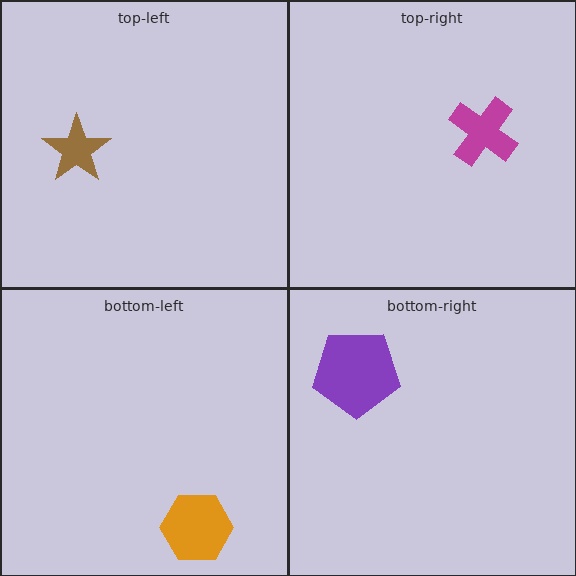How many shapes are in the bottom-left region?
1.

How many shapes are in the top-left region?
1.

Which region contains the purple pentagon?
The bottom-right region.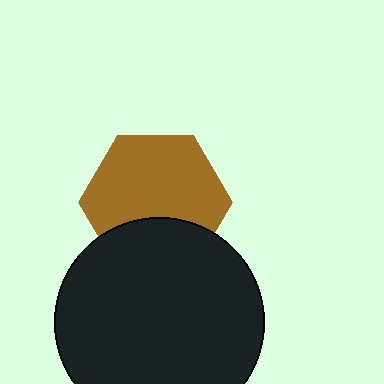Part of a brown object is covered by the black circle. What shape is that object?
It is a hexagon.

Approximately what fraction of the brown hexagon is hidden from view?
Roughly 31% of the brown hexagon is hidden behind the black circle.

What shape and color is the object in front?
The object in front is a black circle.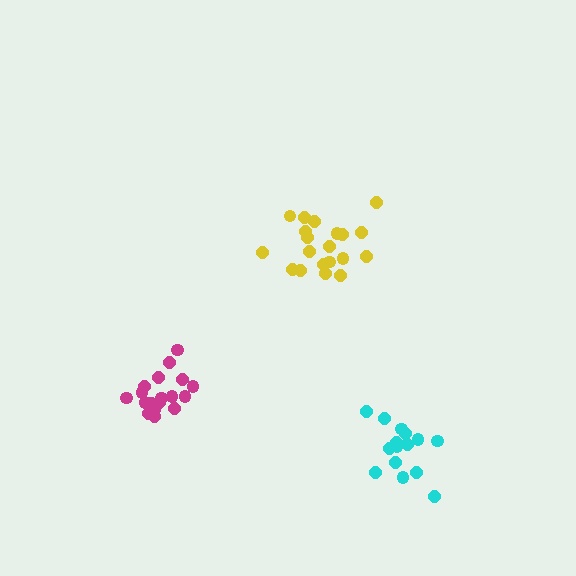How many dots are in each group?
Group 1: 20 dots, Group 2: 19 dots, Group 3: 15 dots (54 total).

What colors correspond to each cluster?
The clusters are colored: yellow, magenta, cyan.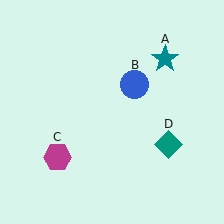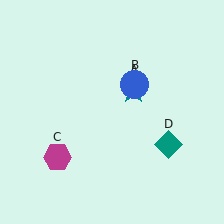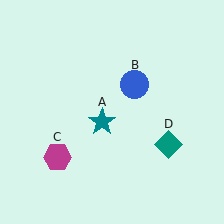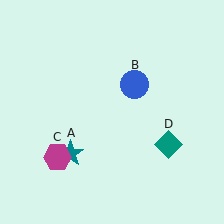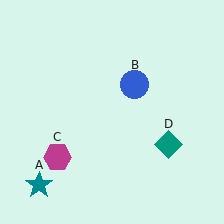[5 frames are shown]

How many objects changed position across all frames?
1 object changed position: teal star (object A).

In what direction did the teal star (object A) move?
The teal star (object A) moved down and to the left.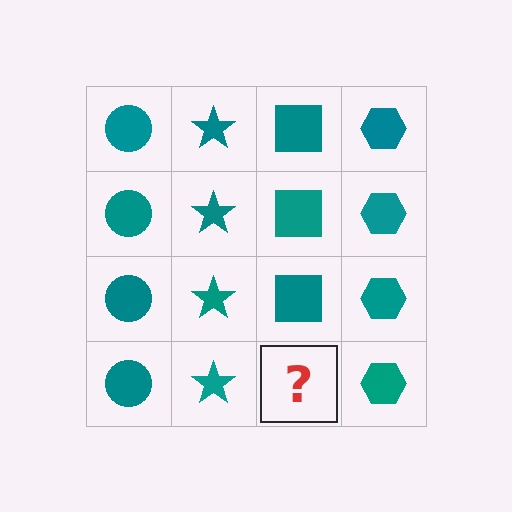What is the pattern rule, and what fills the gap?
The rule is that each column has a consistent shape. The gap should be filled with a teal square.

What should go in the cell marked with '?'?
The missing cell should contain a teal square.